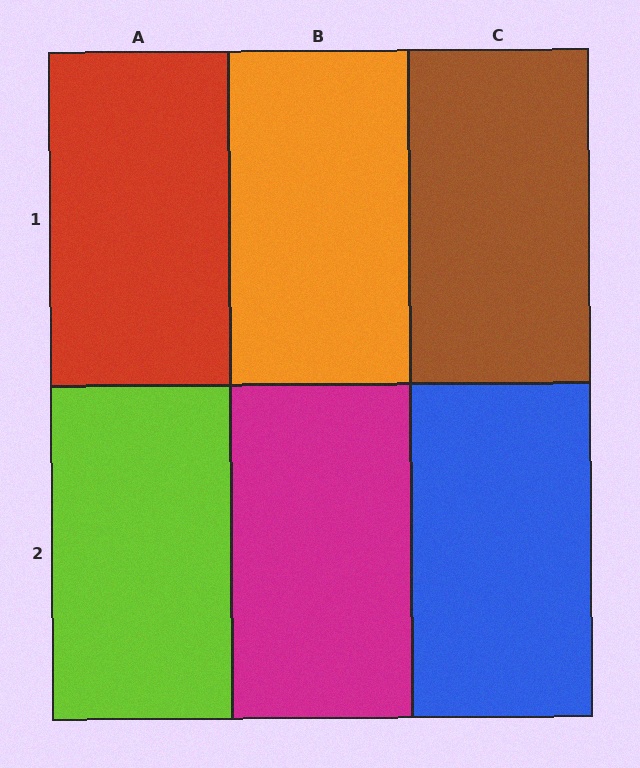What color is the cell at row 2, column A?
Lime.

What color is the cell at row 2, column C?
Blue.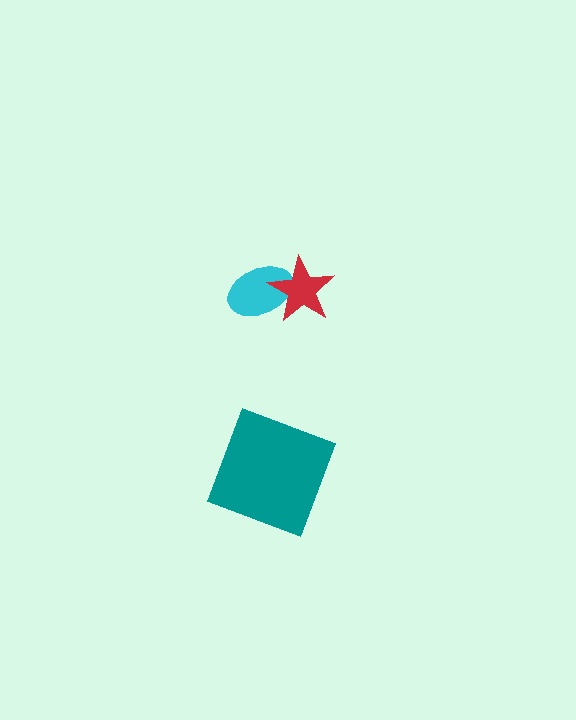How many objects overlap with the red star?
1 object overlaps with the red star.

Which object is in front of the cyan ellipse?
The red star is in front of the cyan ellipse.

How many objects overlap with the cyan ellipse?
1 object overlaps with the cyan ellipse.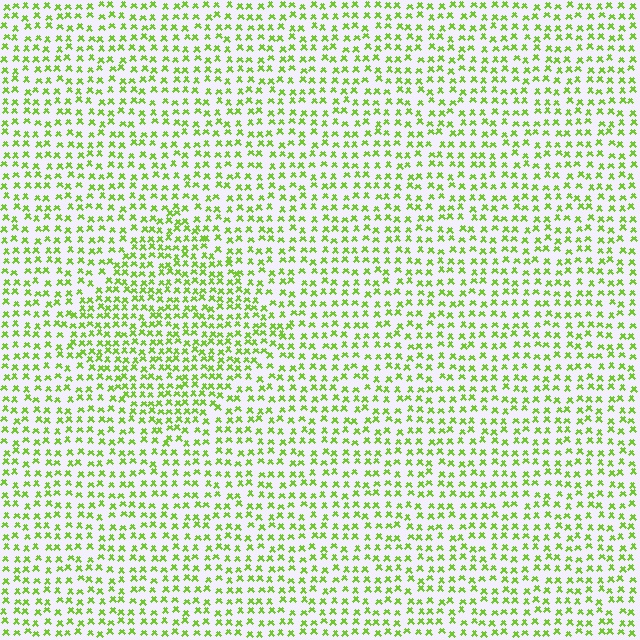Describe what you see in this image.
The image contains small lime elements arranged at two different densities. A diamond-shaped region is visible where the elements are more densely packed than the surrounding area.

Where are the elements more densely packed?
The elements are more densely packed inside the diamond boundary.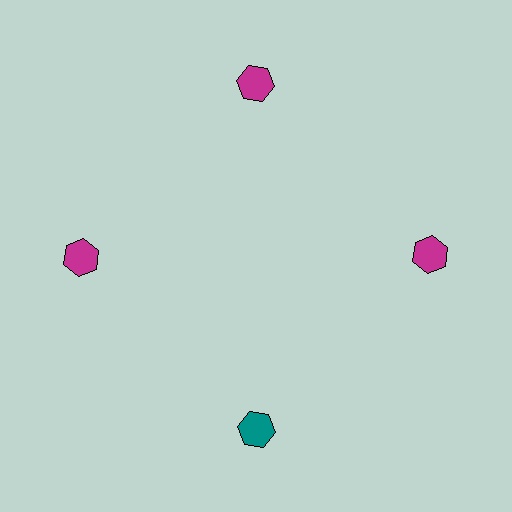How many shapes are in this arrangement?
There are 4 shapes arranged in a ring pattern.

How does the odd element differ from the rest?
It has a different color: teal instead of magenta.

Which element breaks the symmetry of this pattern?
The teal hexagon at roughly the 6 o'clock position breaks the symmetry. All other shapes are magenta hexagons.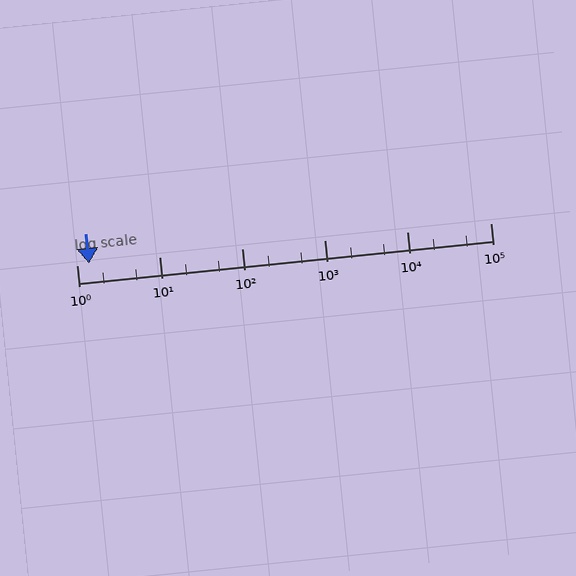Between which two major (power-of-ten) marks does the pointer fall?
The pointer is between 1 and 10.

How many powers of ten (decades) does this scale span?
The scale spans 5 decades, from 1 to 100000.